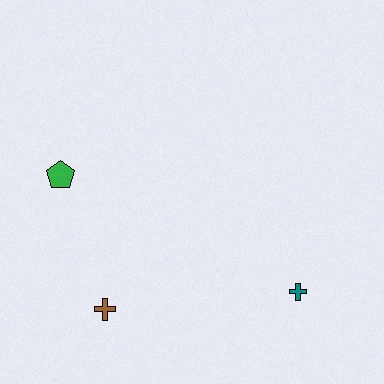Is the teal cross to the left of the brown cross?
No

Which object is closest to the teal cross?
The brown cross is closest to the teal cross.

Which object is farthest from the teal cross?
The green pentagon is farthest from the teal cross.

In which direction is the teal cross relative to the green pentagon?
The teal cross is to the right of the green pentagon.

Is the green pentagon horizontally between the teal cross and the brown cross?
No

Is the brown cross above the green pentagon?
No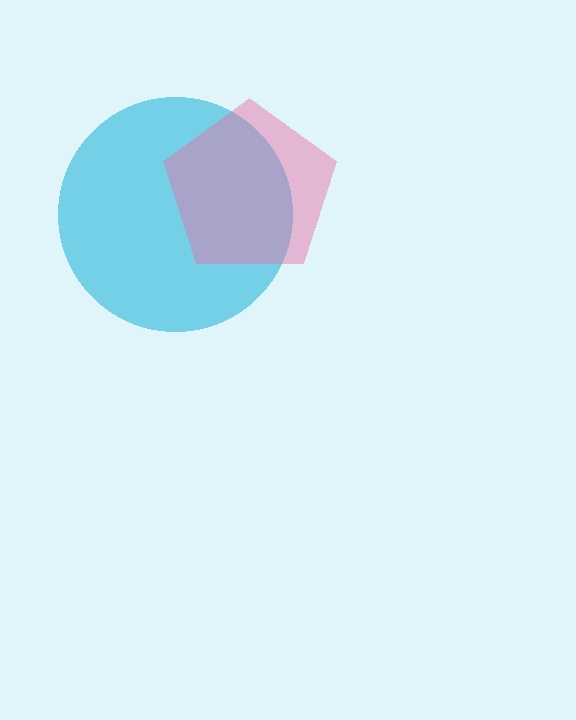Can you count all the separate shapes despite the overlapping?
Yes, there are 2 separate shapes.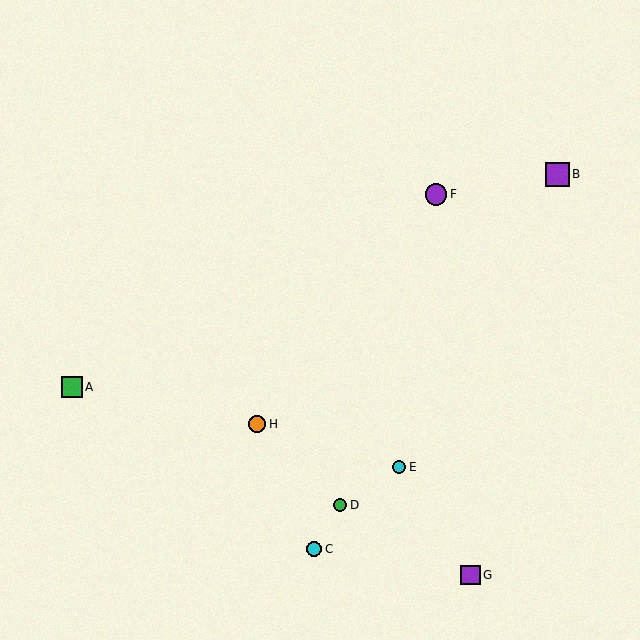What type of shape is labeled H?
Shape H is an orange circle.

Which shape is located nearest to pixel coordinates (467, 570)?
The purple square (labeled G) at (471, 575) is nearest to that location.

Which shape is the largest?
The purple square (labeled B) is the largest.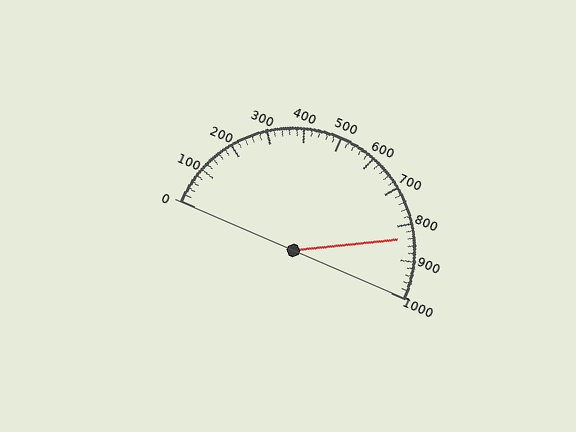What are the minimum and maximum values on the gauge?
The gauge ranges from 0 to 1000.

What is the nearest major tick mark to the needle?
The nearest major tick mark is 800.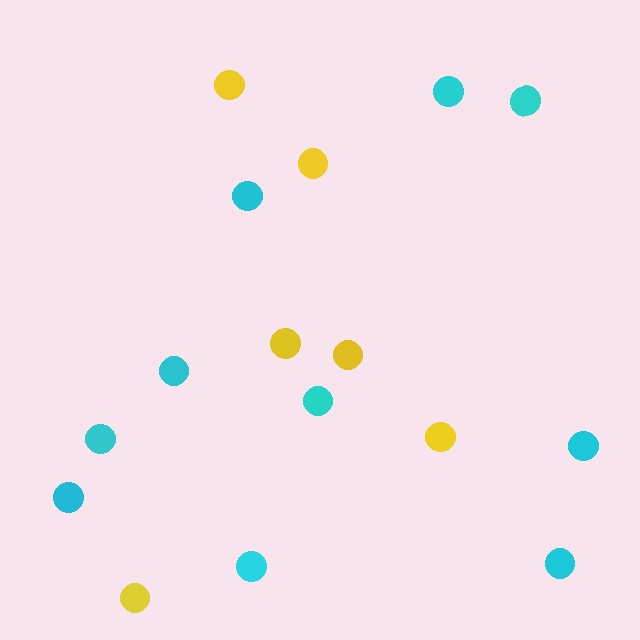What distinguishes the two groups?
There are 2 groups: one group of cyan circles (10) and one group of yellow circles (6).